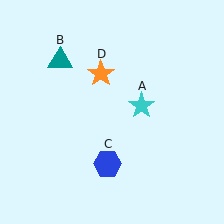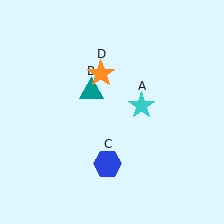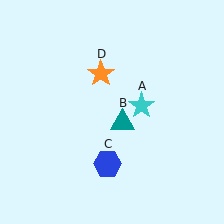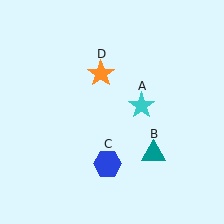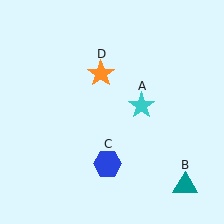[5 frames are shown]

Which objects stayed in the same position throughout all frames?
Cyan star (object A) and blue hexagon (object C) and orange star (object D) remained stationary.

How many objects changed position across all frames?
1 object changed position: teal triangle (object B).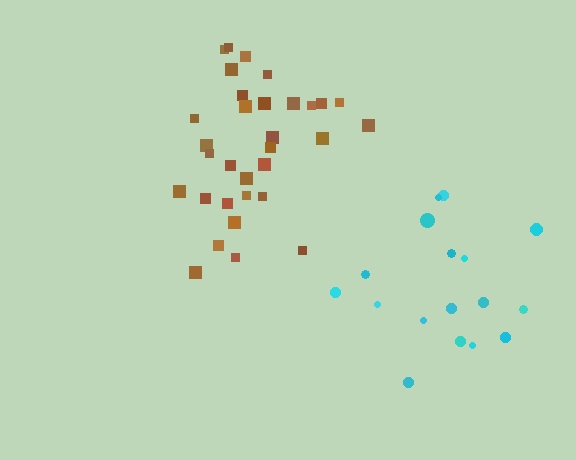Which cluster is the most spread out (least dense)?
Cyan.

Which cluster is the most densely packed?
Brown.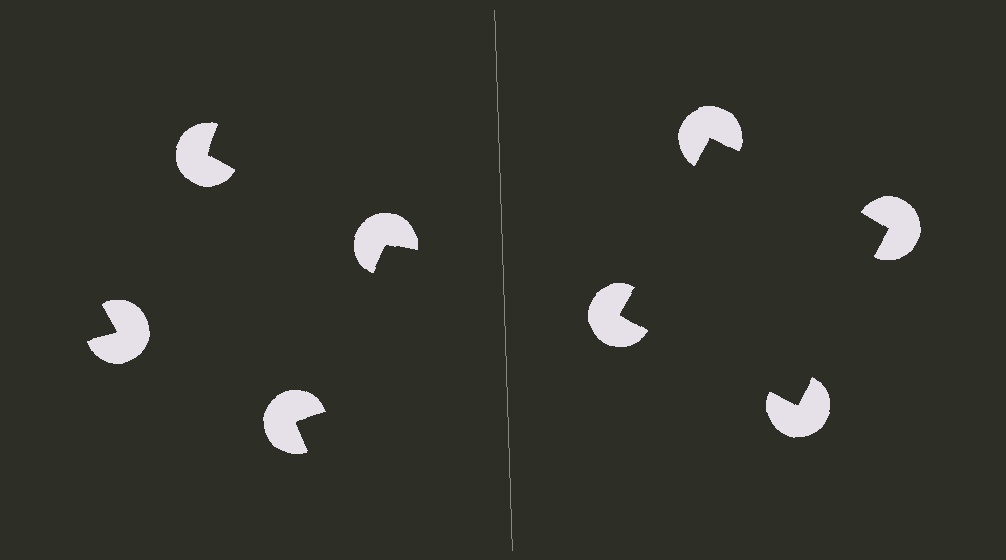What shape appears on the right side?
An illusory square.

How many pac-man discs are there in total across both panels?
8 — 4 on each side.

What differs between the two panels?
The pac-man discs are positioned identically on both sides; only the wedge orientations differ. On the right they align to a square; on the left they are misaligned.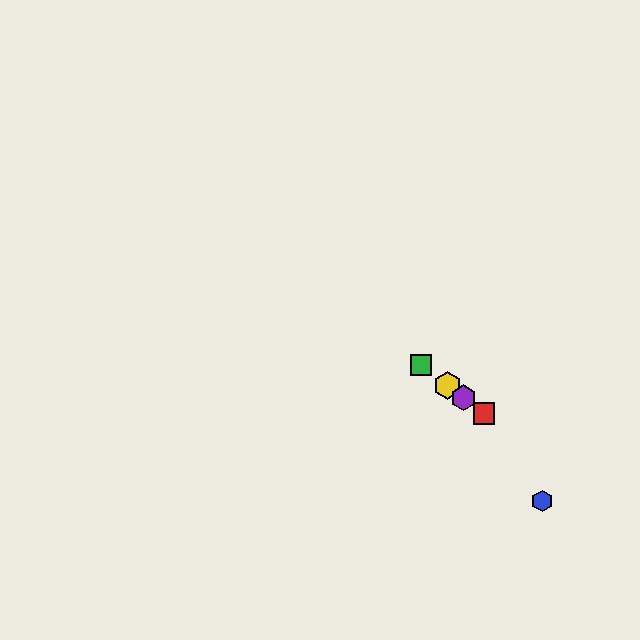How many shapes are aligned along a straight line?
4 shapes (the red square, the green square, the yellow hexagon, the purple hexagon) are aligned along a straight line.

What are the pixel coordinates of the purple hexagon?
The purple hexagon is at (463, 398).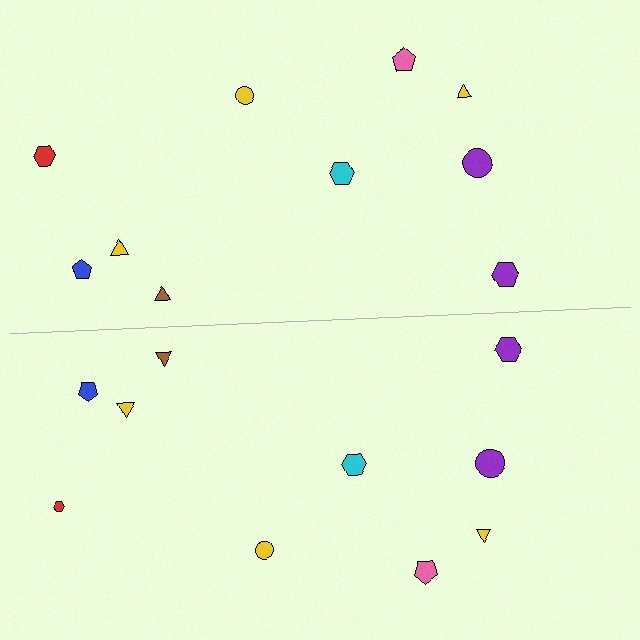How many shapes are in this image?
There are 20 shapes in this image.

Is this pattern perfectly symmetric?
No, the pattern is not perfectly symmetric. The red hexagon on the bottom side has a different size than its mirror counterpart.